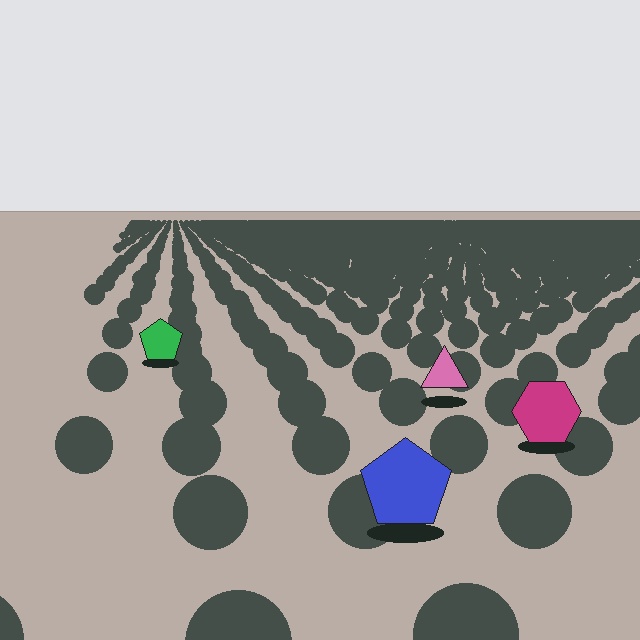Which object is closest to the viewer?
The blue pentagon is closest. The texture marks near it are larger and more spread out.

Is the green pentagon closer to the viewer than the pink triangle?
No. The pink triangle is closer — you can tell from the texture gradient: the ground texture is coarser near it.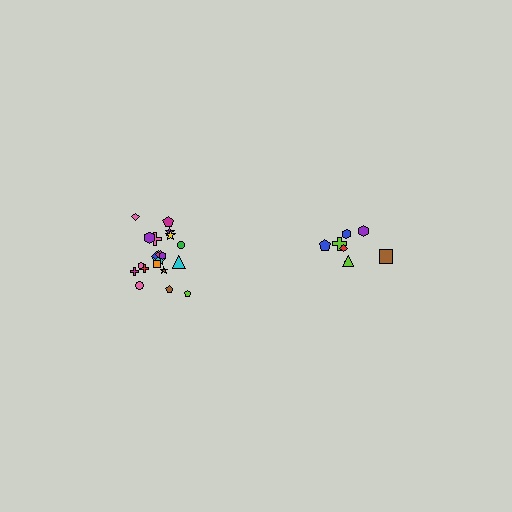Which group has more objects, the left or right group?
The left group.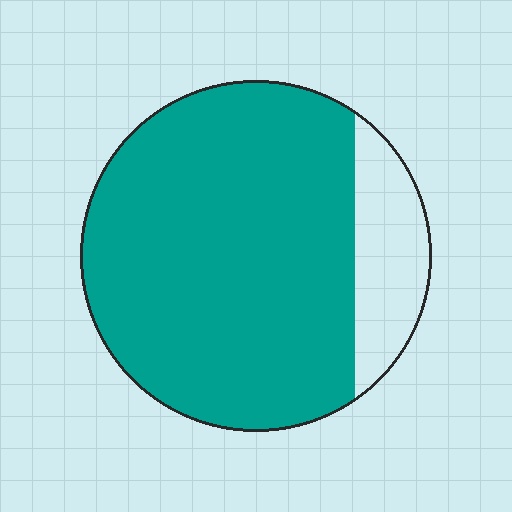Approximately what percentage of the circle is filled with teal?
Approximately 85%.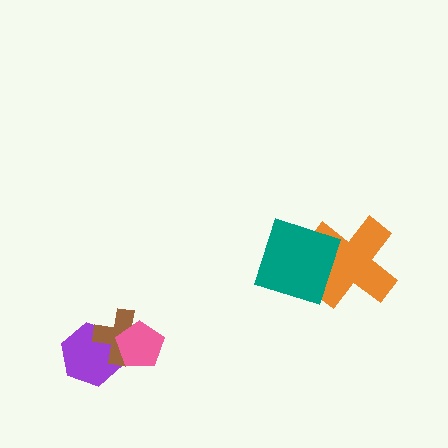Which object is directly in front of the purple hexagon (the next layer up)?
The brown cross is directly in front of the purple hexagon.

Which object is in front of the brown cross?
The pink pentagon is in front of the brown cross.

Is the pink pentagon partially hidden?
No, no other shape covers it.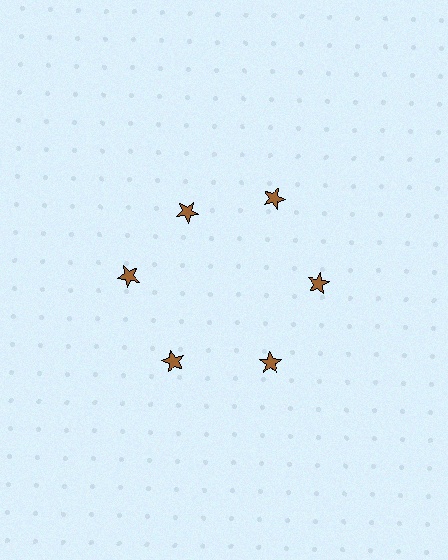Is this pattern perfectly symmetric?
No. The 6 brown stars are arranged in a ring, but one element near the 11 o'clock position is pulled inward toward the center, breaking the 6-fold rotational symmetry.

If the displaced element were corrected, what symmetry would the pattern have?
It would have 6-fold rotational symmetry — the pattern would map onto itself every 60 degrees.